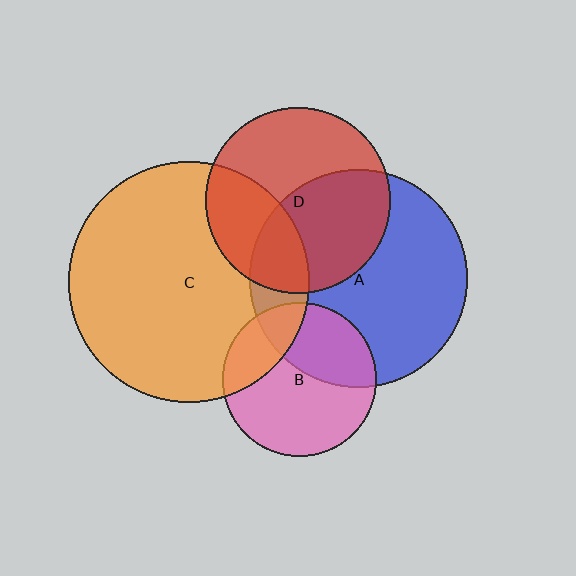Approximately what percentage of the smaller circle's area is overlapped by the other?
Approximately 35%.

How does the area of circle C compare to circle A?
Approximately 1.2 times.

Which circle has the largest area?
Circle C (orange).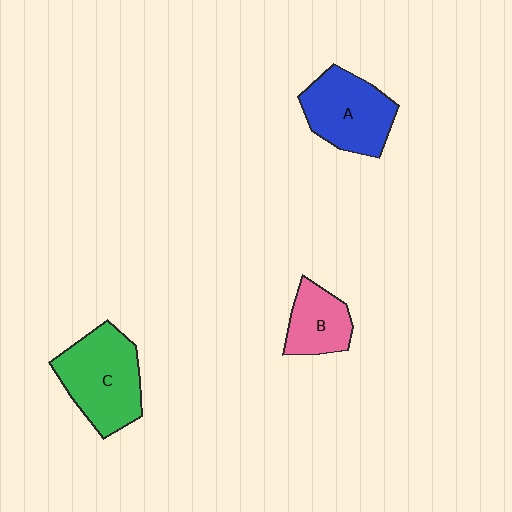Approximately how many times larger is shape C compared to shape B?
Approximately 1.7 times.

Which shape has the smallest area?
Shape B (pink).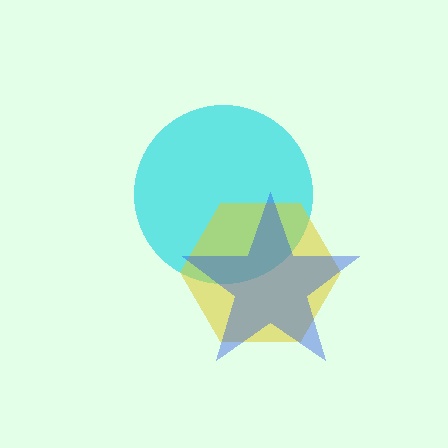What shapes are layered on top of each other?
The layered shapes are: a cyan circle, a yellow hexagon, a blue star.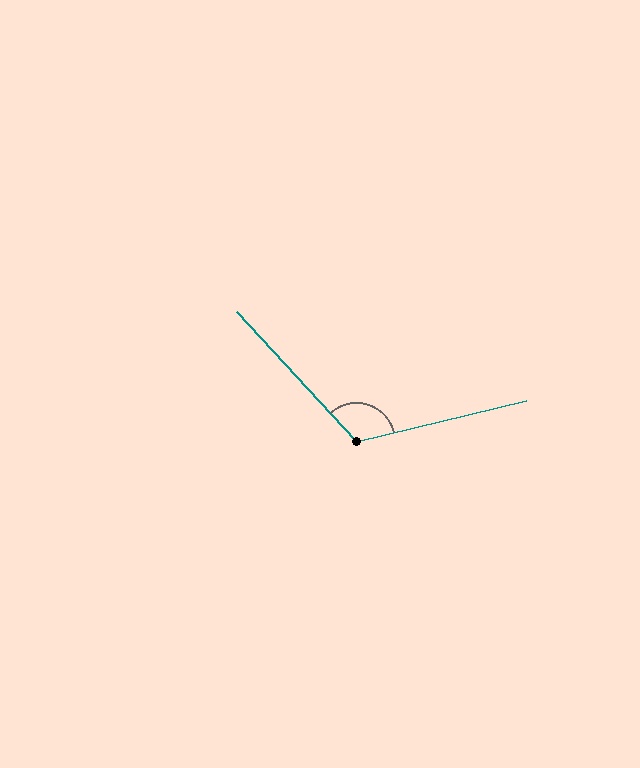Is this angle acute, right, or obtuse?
It is obtuse.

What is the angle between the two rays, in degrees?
Approximately 119 degrees.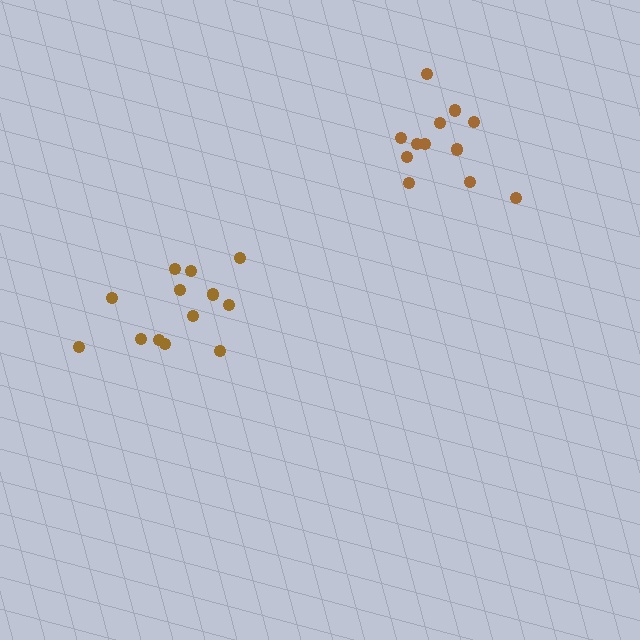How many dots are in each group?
Group 1: 12 dots, Group 2: 13 dots (25 total).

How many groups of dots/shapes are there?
There are 2 groups.